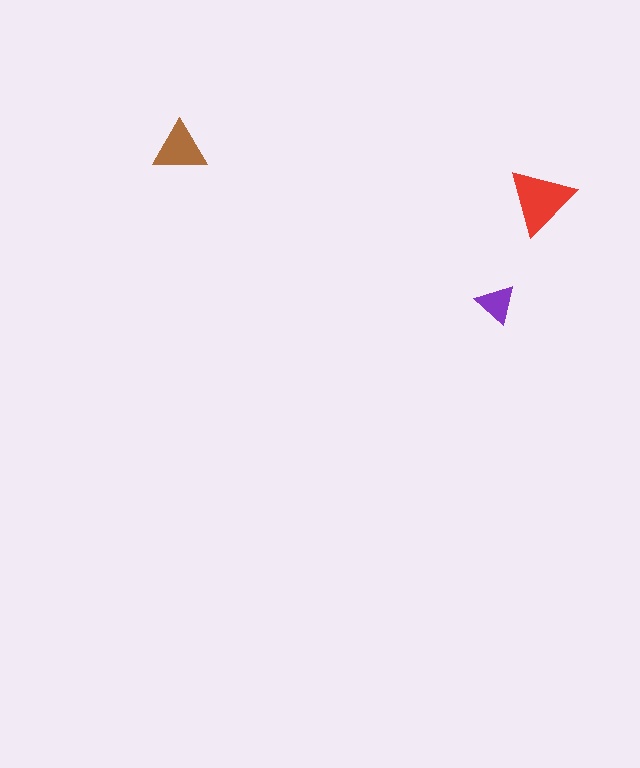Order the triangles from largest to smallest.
the red one, the brown one, the purple one.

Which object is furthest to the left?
The brown triangle is leftmost.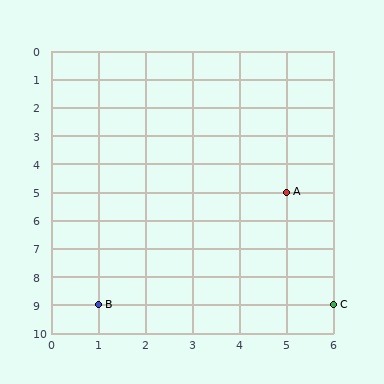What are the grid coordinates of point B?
Point B is at grid coordinates (1, 9).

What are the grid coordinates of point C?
Point C is at grid coordinates (6, 9).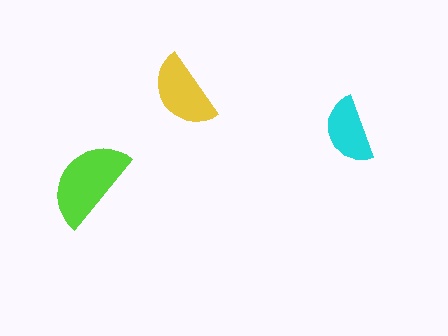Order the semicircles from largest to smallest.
the lime one, the yellow one, the cyan one.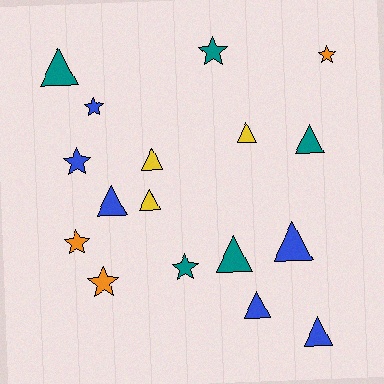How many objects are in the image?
There are 17 objects.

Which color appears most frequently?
Blue, with 6 objects.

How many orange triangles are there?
There are no orange triangles.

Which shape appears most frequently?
Triangle, with 10 objects.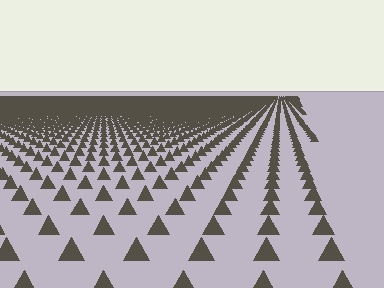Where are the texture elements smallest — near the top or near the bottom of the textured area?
Near the top.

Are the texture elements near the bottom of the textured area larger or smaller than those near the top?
Larger. Near the bottom, elements are closer to the viewer and appear at a bigger on-screen size.